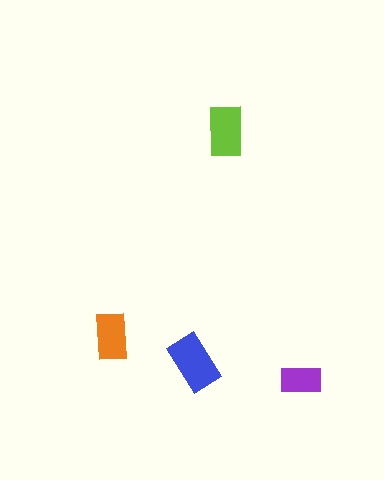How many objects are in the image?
There are 4 objects in the image.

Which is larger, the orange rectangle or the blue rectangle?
The blue one.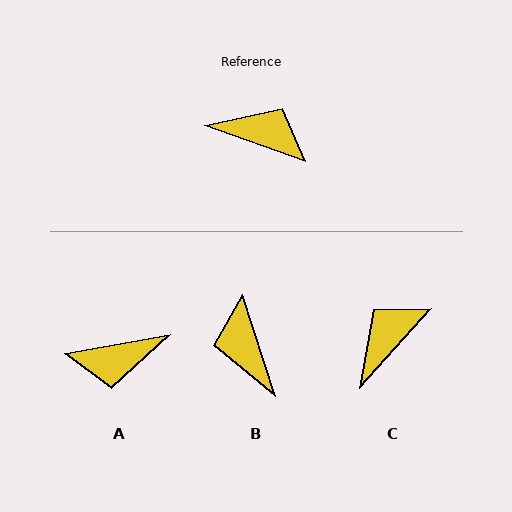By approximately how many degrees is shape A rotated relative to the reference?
Approximately 150 degrees clockwise.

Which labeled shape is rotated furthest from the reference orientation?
A, about 150 degrees away.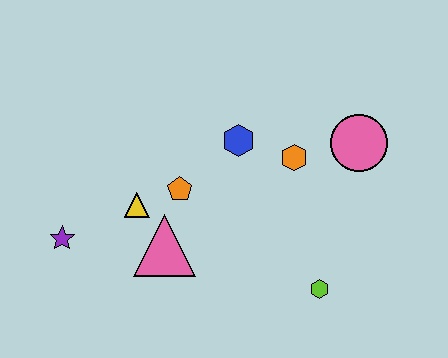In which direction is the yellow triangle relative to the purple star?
The yellow triangle is to the right of the purple star.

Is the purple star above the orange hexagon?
No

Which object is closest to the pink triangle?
The yellow triangle is closest to the pink triangle.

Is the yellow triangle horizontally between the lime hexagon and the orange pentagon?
No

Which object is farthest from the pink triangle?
The pink circle is farthest from the pink triangle.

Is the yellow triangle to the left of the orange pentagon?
Yes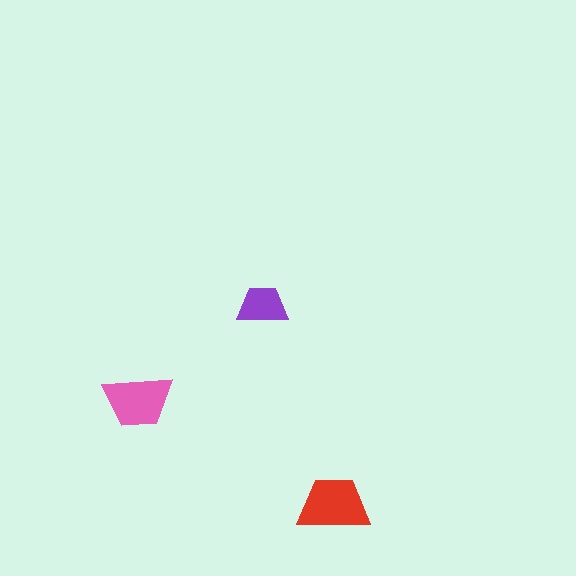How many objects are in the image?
There are 3 objects in the image.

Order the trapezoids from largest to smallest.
the red one, the pink one, the purple one.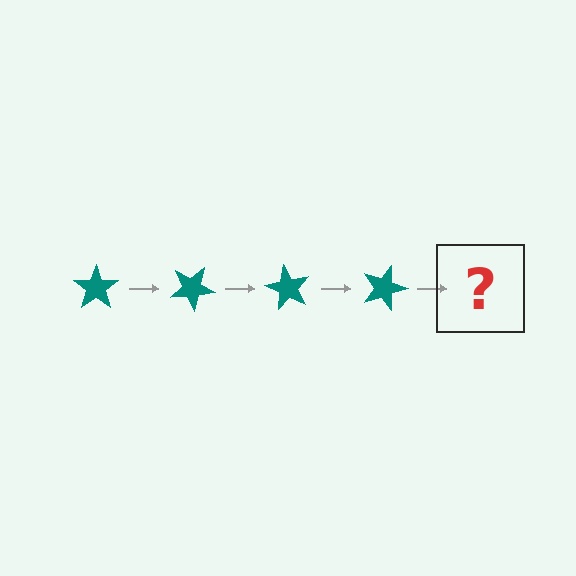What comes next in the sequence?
The next element should be a teal star rotated 120 degrees.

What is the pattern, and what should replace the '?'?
The pattern is that the star rotates 30 degrees each step. The '?' should be a teal star rotated 120 degrees.